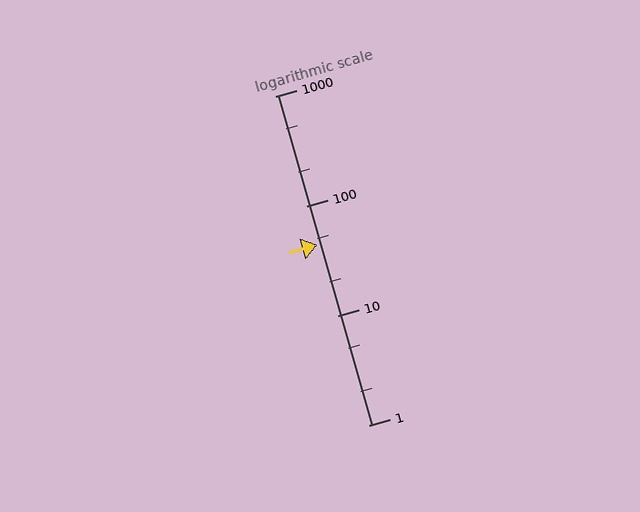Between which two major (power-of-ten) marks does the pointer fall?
The pointer is between 10 and 100.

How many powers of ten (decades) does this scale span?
The scale spans 3 decades, from 1 to 1000.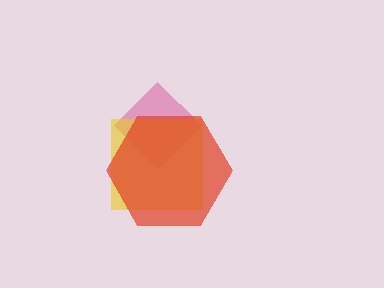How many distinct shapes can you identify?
There are 3 distinct shapes: a pink diamond, a yellow square, a red hexagon.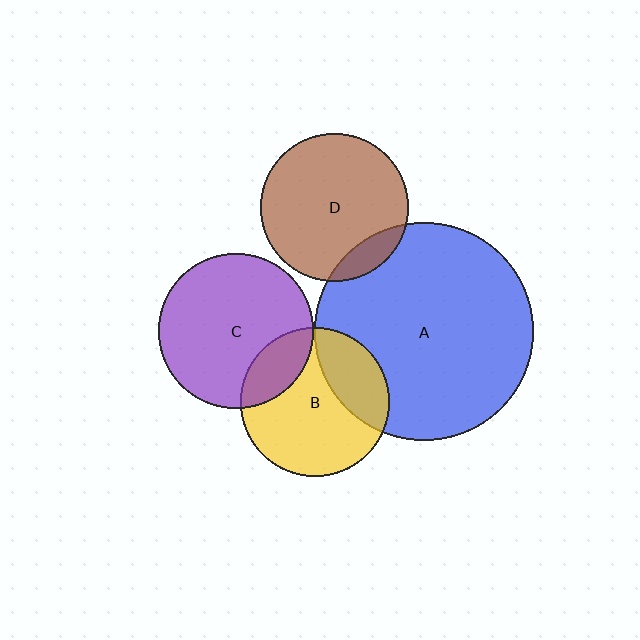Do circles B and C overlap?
Yes.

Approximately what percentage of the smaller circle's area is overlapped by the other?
Approximately 20%.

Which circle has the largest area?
Circle A (blue).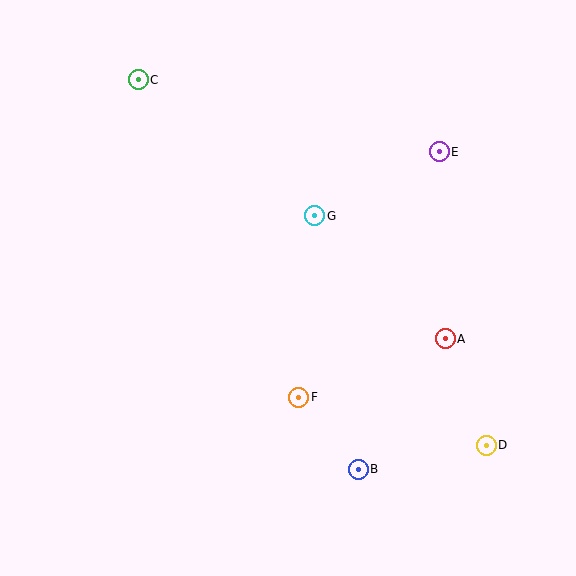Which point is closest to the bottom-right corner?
Point D is closest to the bottom-right corner.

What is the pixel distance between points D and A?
The distance between D and A is 114 pixels.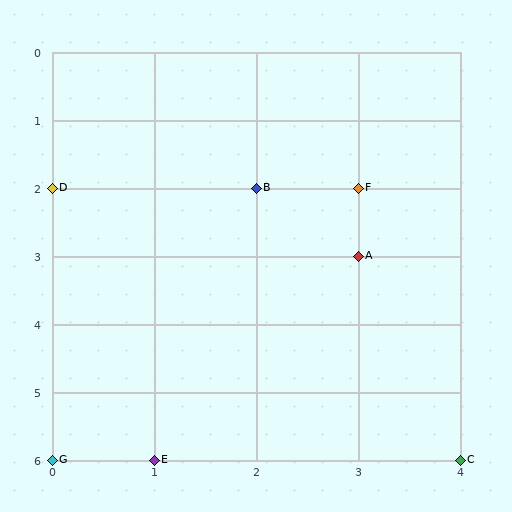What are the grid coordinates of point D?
Point D is at grid coordinates (0, 2).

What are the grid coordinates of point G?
Point G is at grid coordinates (0, 6).